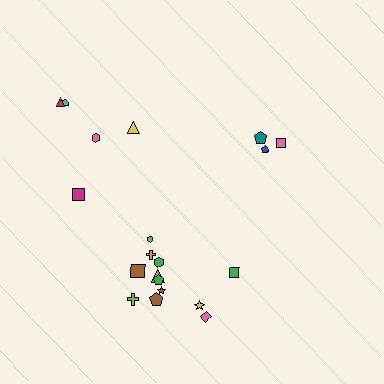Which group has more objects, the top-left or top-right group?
The top-left group.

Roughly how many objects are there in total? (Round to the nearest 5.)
Roughly 20 objects in total.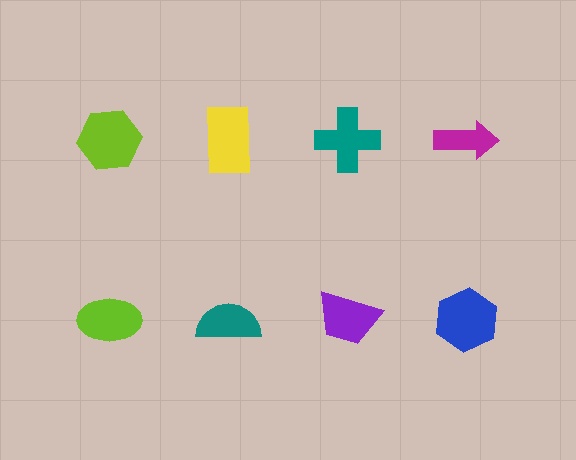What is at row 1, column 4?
A magenta arrow.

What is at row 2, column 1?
A lime ellipse.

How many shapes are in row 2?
4 shapes.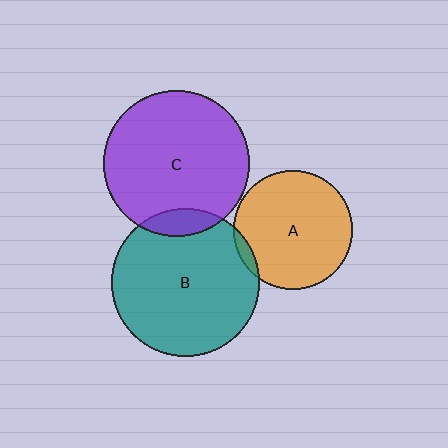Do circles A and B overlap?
Yes.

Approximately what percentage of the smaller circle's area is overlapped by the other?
Approximately 5%.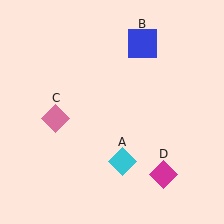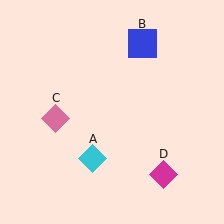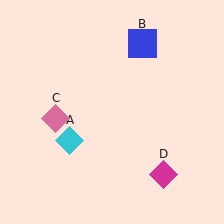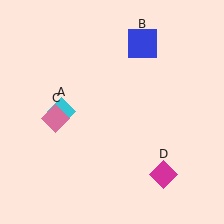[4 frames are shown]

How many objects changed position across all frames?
1 object changed position: cyan diamond (object A).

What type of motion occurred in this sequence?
The cyan diamond (object A) rotated clockwise around the center of the scene.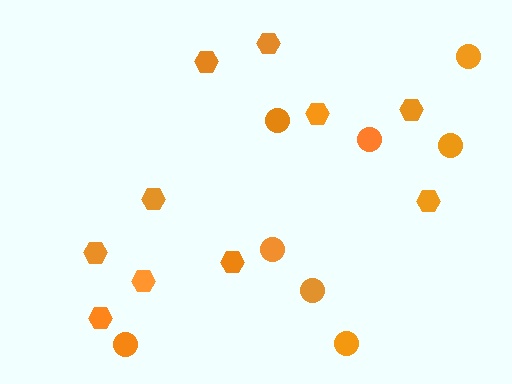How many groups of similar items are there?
There are 2 groups: one group of hexagons (10) and one group of circles (8).